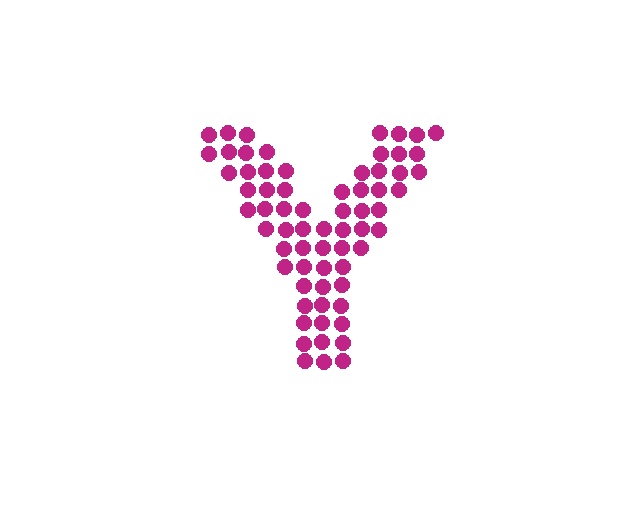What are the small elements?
The small elements are circles.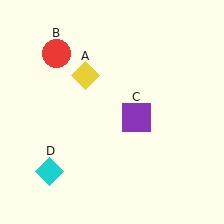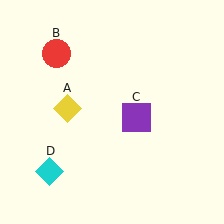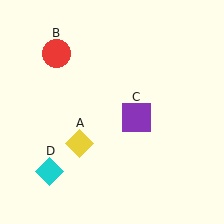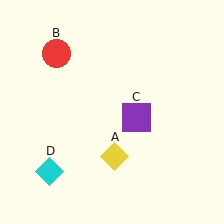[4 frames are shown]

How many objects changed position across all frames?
1 object changed position: yellow diamond (object A).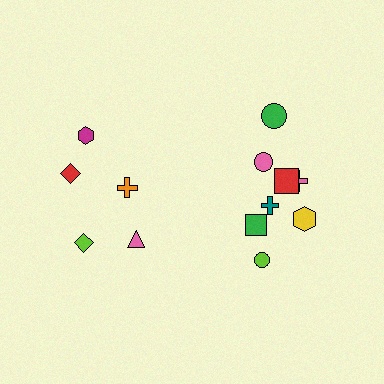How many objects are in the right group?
There are 8 objects.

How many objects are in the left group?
There are 5 objects.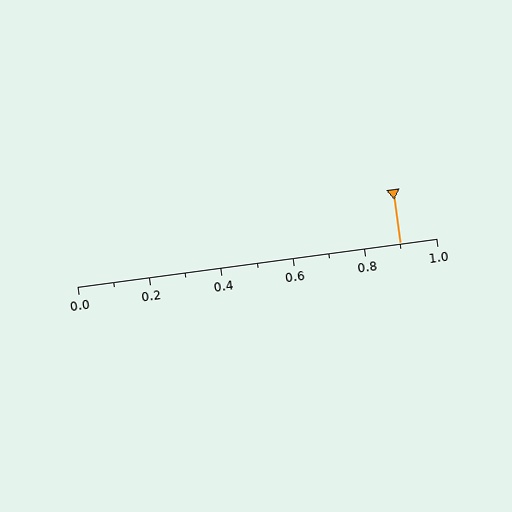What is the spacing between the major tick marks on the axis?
The major ticks are spaced 0.2 apart.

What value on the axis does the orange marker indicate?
The marker indicates approximately 0.9.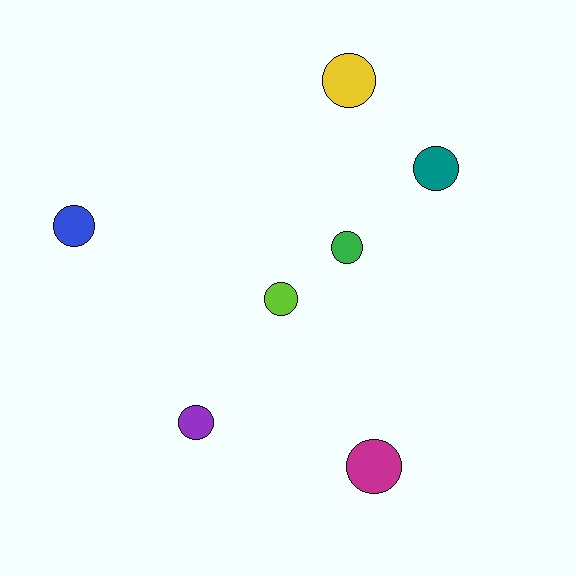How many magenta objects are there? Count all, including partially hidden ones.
There is 1 magenta object.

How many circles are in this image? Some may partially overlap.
There are 7 circles.